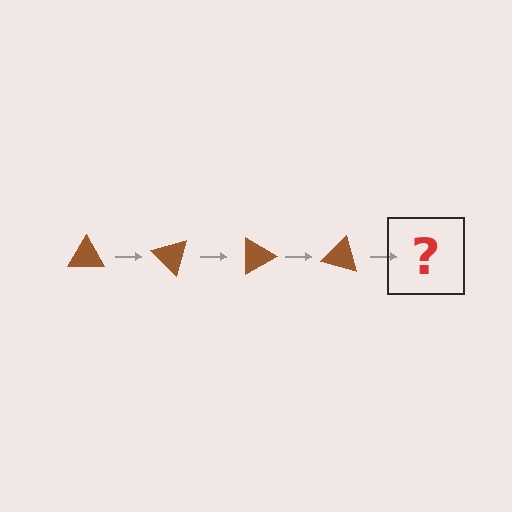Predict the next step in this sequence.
The next step is a brown triangle rotated 180 degrees.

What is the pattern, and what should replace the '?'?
The pattern is that the triangle rotates 45 degrees each step. The '?' should be a brown triangle rotated 180 degrees.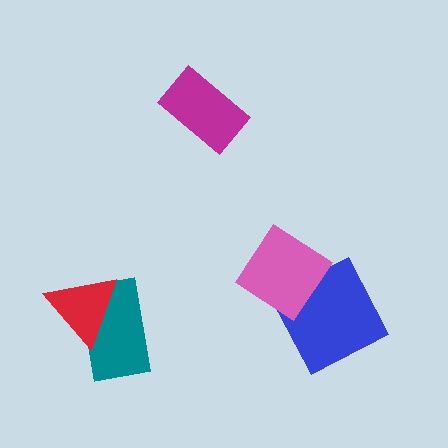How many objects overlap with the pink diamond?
1 object overlaps with the pink diamond.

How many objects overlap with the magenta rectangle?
0 objects overlap with the magenta rectangle.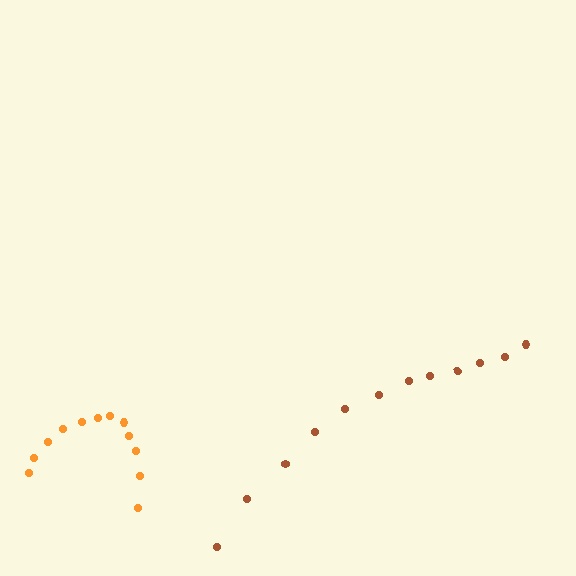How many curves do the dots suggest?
There are 2 distinct paths.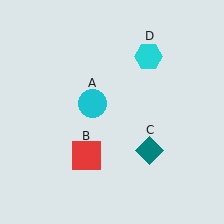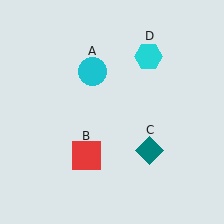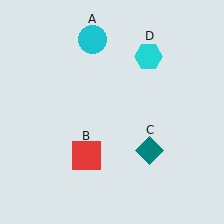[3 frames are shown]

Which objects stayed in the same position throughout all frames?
Red square (object B) and teal diamond (object C) and cyan hexagon (object D) remained stationary.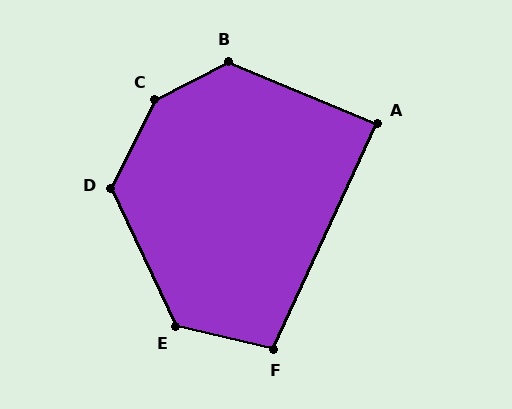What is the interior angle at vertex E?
Approximately 128 degrees (obtuse).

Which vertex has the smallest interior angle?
A, at approximately 88 degrees.